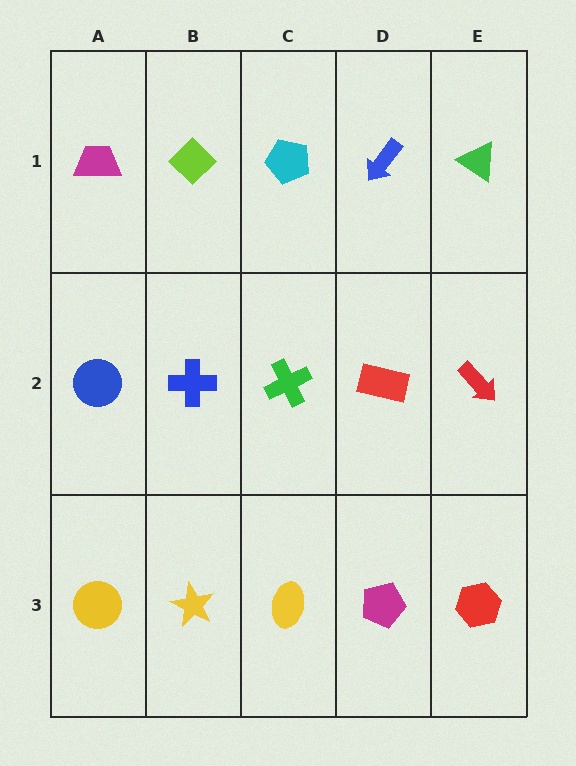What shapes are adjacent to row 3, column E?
A red arrow (row 2, column E), a magenta pentagon (row 3, column D).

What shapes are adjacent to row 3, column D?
A red rectangle (row 2, column D), a yellow ellipse (row 3, column C), a red hexagon (row 3, column E).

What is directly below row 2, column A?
A yellow circle.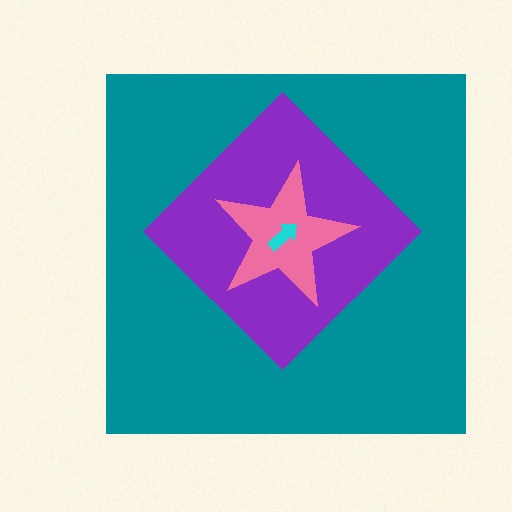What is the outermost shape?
The teal square.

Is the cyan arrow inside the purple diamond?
Yes.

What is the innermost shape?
The cyan arrow.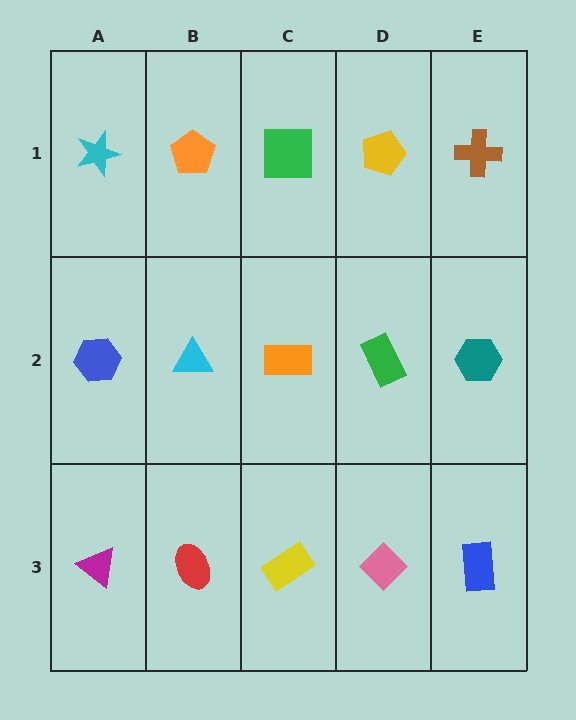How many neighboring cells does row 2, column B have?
4.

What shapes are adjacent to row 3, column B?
A cyan triangle (row 2, column B), a magenta triangle (row 3, column A), a yellow rectangle (row 3, column C).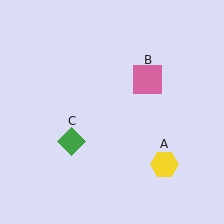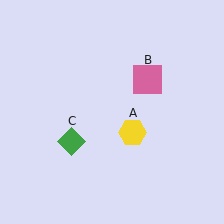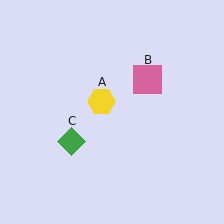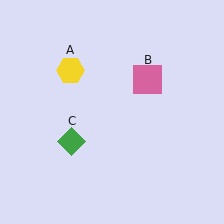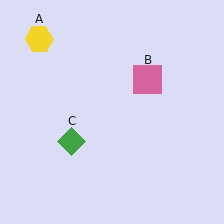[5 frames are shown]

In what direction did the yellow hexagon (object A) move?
The yellow hexagon (object A) moved up and to the left.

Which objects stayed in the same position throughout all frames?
Pink square (object B) and green diamond (object C) remained stationary.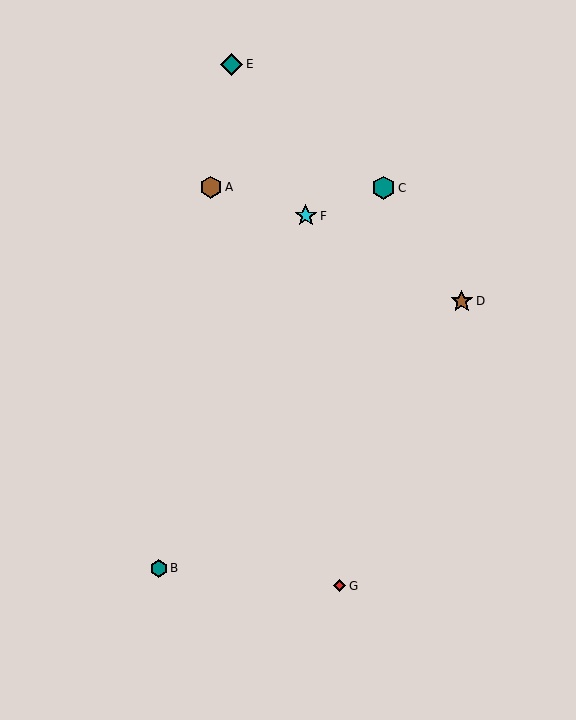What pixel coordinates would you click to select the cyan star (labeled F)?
Click at (306, 216) to select the cyan star F.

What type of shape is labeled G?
Shape G is a red diamond.